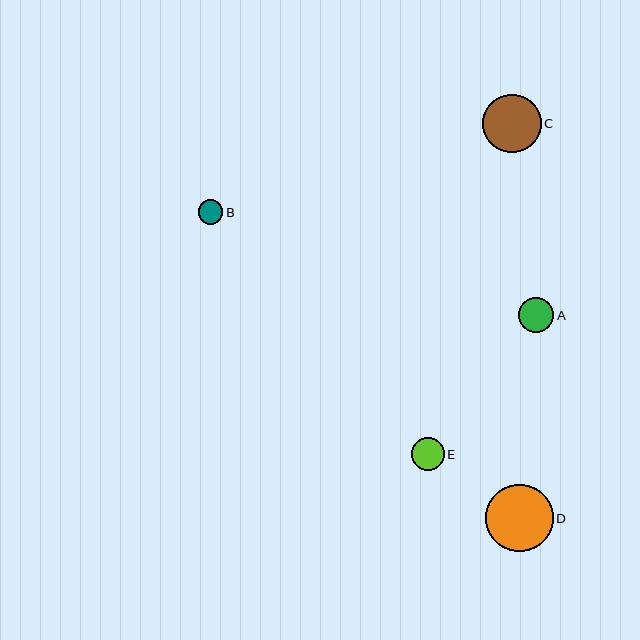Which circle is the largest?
Circle D is the largest with a size of approximately 67 pixels.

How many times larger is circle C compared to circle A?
Circle C is approximately 1.7 times the size of circle A.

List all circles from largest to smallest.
From largest to smallest: D, C, A, E, B.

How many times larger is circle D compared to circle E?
Circle D is approximately 2.1 times the size of circle E.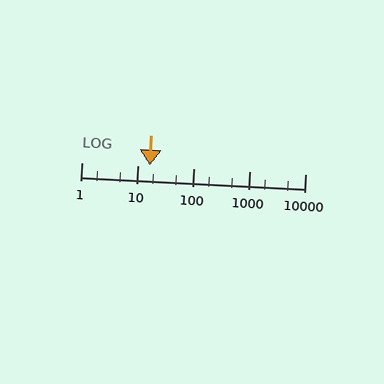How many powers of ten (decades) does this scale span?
The scale spans 4 decades, from 1 to 10000.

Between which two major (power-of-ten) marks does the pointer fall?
The pointer is between 10 and 100.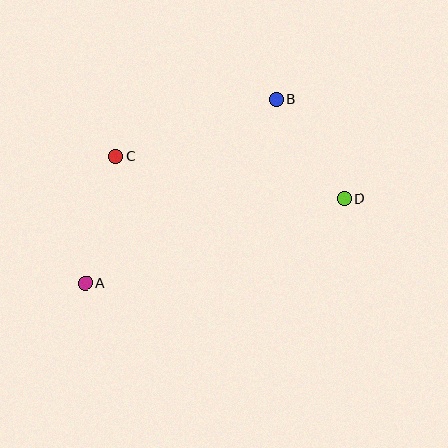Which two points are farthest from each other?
Points A and D are farthest from each other.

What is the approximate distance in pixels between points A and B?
The distance between A and B is approximately 265 pixels.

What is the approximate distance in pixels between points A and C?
The distance between A and C is approximately 131 pixels.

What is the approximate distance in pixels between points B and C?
The distance between B and C is approximately 170 pixels.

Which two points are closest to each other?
Points B and D are closest to each other.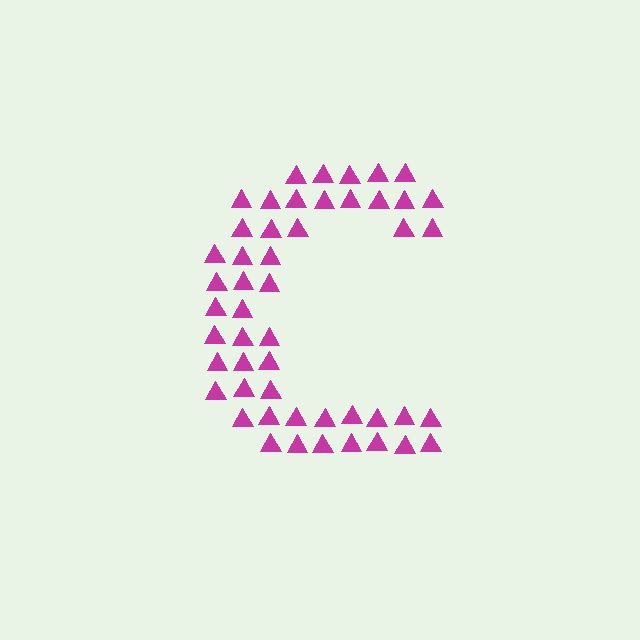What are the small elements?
The small elements are triangles.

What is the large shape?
The large shape is the letter C.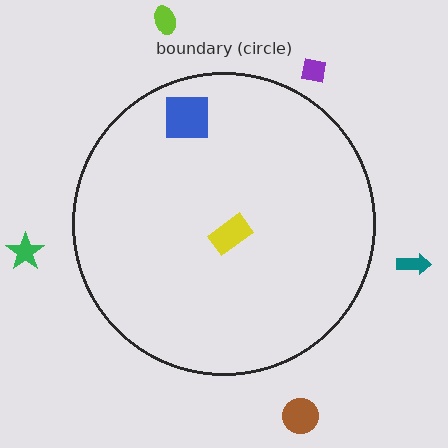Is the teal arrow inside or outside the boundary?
Outside.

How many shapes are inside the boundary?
2 inside, 5 outside.